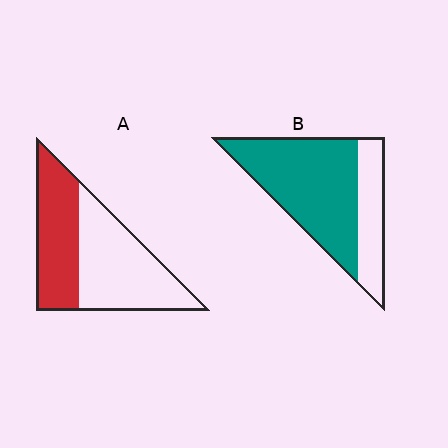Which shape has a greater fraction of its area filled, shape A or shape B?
Shape B.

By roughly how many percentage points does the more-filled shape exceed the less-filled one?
By roughly 30 percentage points (B over A).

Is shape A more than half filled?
No.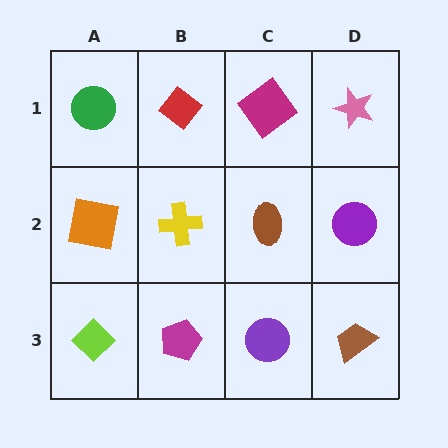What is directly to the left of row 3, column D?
A purple circle.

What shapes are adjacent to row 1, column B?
A yellow cross (row 2, column B), a green circle (row 1, column A), a magenta diamond (row 1, column C).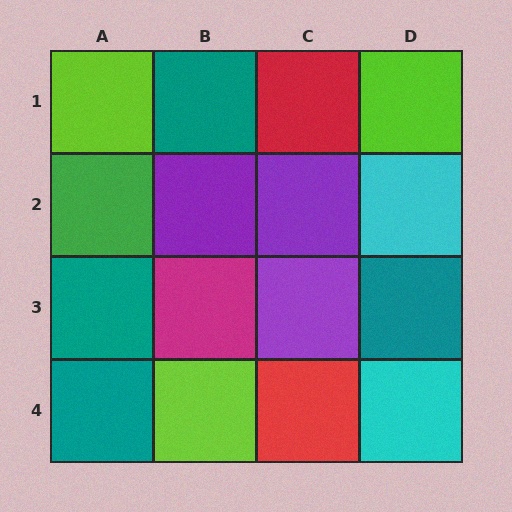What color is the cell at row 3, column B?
Magenta.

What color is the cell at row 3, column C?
Purple.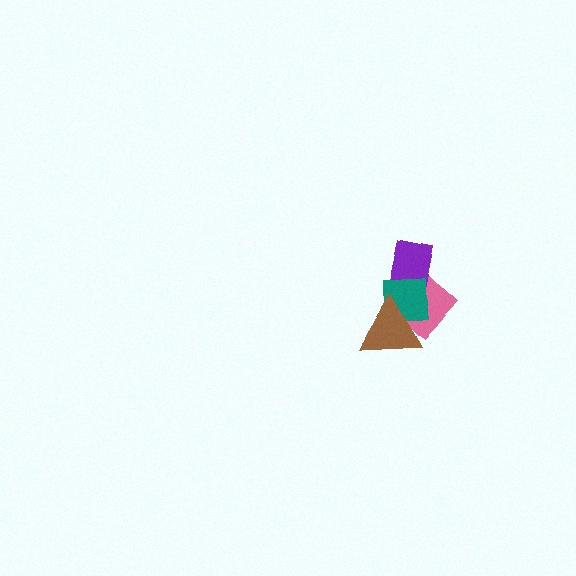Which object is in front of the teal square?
The brown triangle is in front of the teal square.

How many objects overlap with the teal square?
3 objects overlap with the teal square.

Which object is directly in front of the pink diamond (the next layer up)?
The purple rectangle is directly in front of the pink diamond.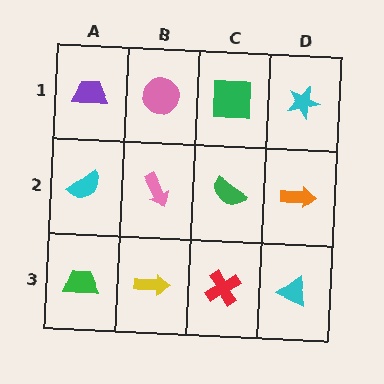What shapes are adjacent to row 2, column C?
A green square (row 1, column C), a red cross (row 3, column C), a pink arrow (row 2, column B), an orange arrow (row 2, column D).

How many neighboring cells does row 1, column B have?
3.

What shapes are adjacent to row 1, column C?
A green semicircle (row 2, column C), a pink circle (row 1, column B), a cyan star (row 1, column D).